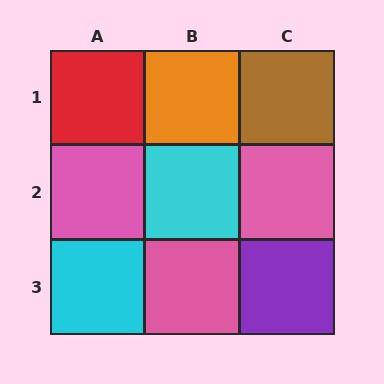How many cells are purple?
1 cell is purple.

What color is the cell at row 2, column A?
Pink.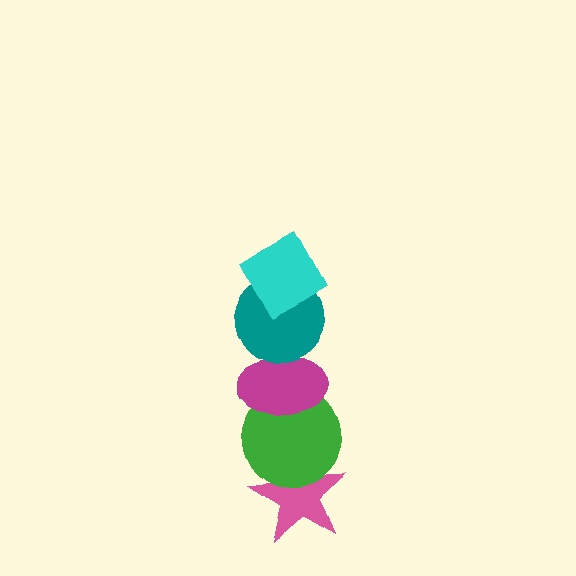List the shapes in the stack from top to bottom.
From top to bottom: the cyan diamond, the teal circle, the magenta ellipse, the green circle, the pink star.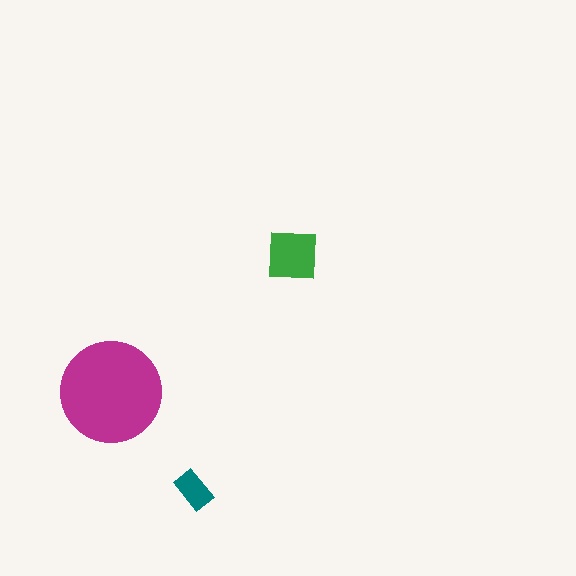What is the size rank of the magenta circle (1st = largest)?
1st.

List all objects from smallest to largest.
The teal rectangle, the green square, the magenta circle.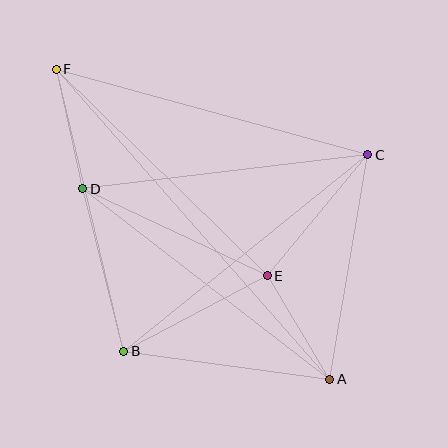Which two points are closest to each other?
Points A and E are closest to each other.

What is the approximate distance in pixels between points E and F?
The distance between E and F is approximately 295 pixels.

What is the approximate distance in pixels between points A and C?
The distance between A and C is approximately 227 pixels.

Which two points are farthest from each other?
Points A and F are farthest from each other.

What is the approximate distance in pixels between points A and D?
The distance between A and D is approximately 312 pixels.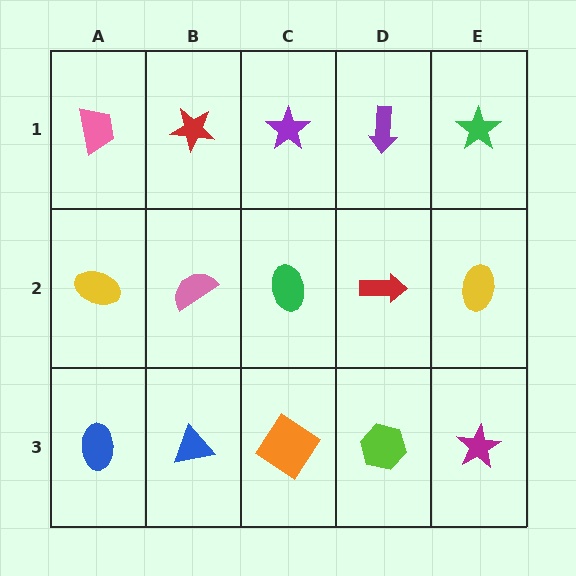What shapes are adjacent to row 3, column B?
A pink semicircle (row 2, column B), a blue ellipse (row 3, column A), an orange diamond (row 3, column C).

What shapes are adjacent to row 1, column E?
A yellow ellipse (row 2, column E), a purple arrow (row 1, column D).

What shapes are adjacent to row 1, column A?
A yellow ellipse (row 2, column A), a red star (row 1, column B).